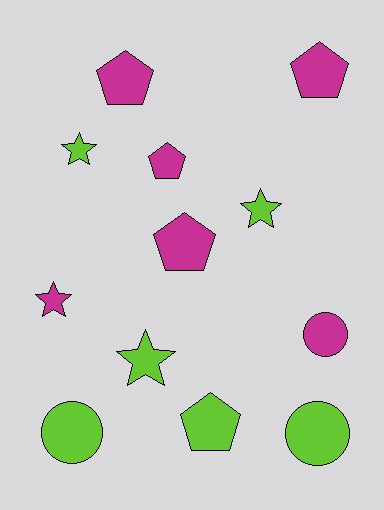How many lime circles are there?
There are 2 lime circles.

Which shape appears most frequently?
Pentagon, with 5 objects.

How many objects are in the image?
There are 12 objects.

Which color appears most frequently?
Magenta, with 6 objects.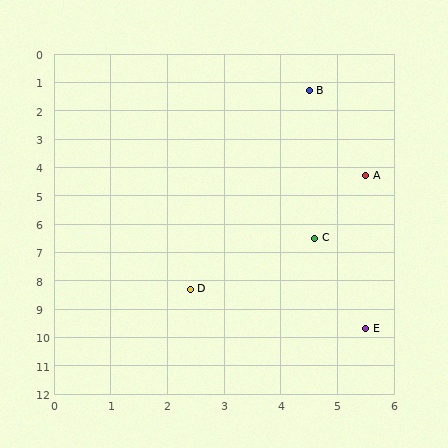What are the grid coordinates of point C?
Point C is at approximately (4.6, 6.5).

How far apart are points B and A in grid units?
Points B and A are about 3.2 grid units apart.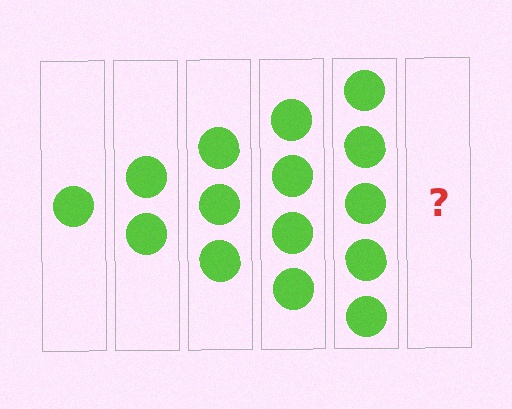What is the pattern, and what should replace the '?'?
The pattern is that each step adds one more circle. The '?' should be 6 circles.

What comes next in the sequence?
The next element should be 6 circles.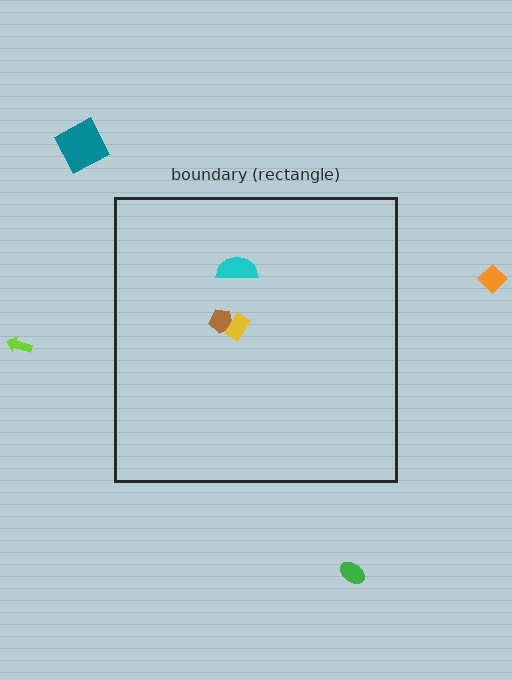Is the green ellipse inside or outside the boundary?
Outside.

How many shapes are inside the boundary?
3 inside, 4 outside.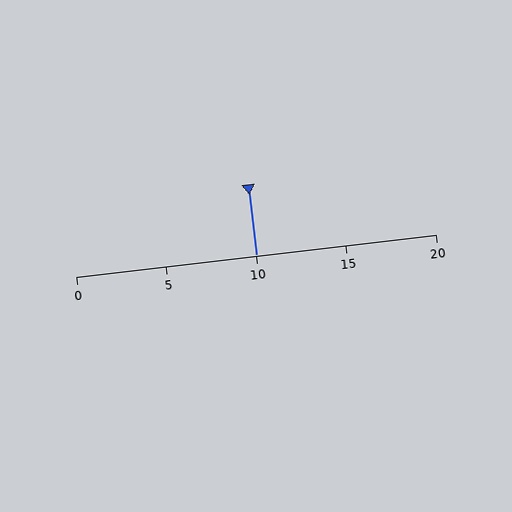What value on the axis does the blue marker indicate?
The marker indicates approximately 10.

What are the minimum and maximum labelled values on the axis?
The axis runs from 0 to 20.